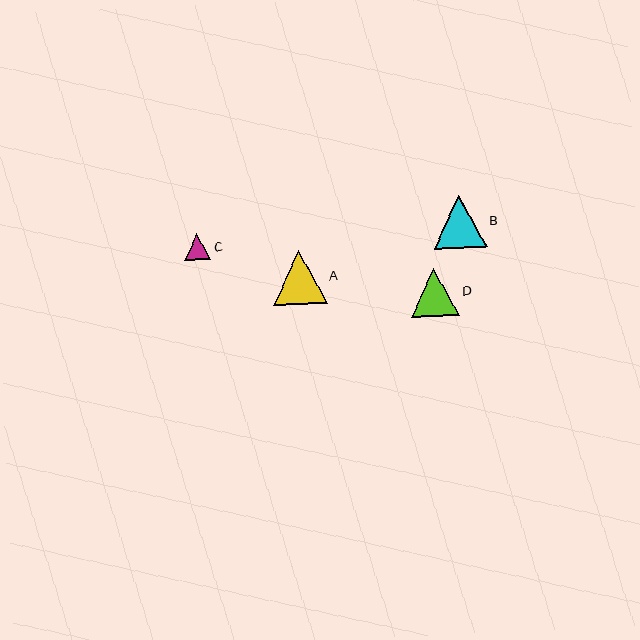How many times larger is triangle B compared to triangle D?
Triangle B is approximately 1.1 times the size of triangle D.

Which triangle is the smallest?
Triangle C is the smallest with a size of approximately 26 pixels.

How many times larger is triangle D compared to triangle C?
Triangle D is approximately 1.9 times the size of triangle C.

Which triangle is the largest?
Triangle A is the largest with a size of approximately 53 pixels.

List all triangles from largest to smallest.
From largest to smallest: A, B, D, C.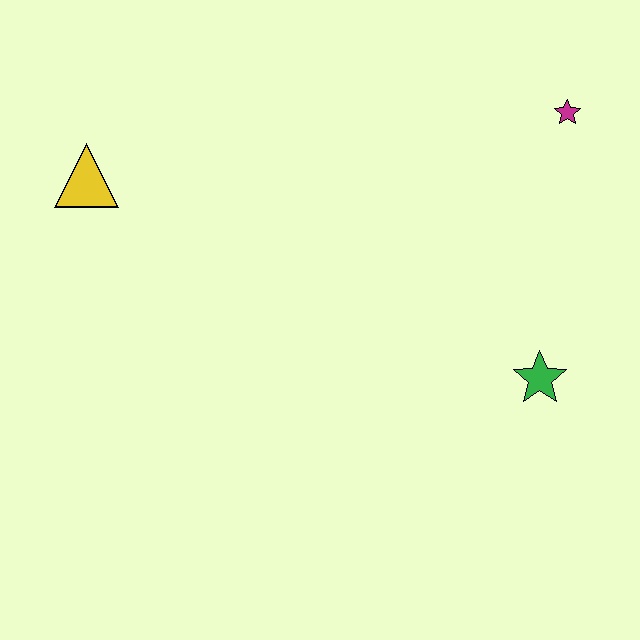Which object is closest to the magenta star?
The green star is closest to the magenta star.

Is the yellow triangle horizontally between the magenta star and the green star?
No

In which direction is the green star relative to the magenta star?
The green star is below the magenta star.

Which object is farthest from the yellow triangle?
The green star is farthest from the yellow triangle.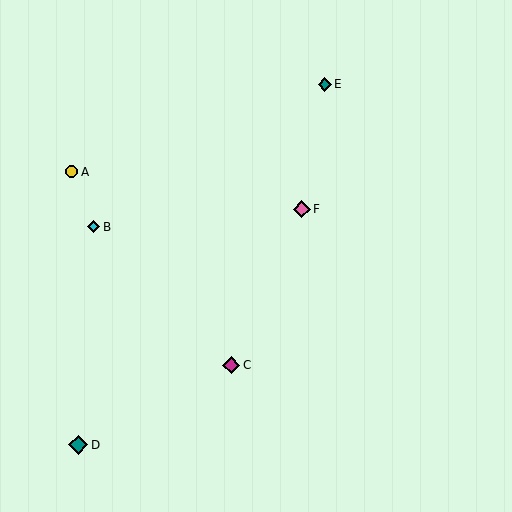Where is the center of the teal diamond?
The center of the teal diamond is at (78, 445).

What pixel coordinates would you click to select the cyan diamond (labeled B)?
Click at (93, 227) to select the cyan diamond B.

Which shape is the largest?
The teal diamond (labeled D) is the largest.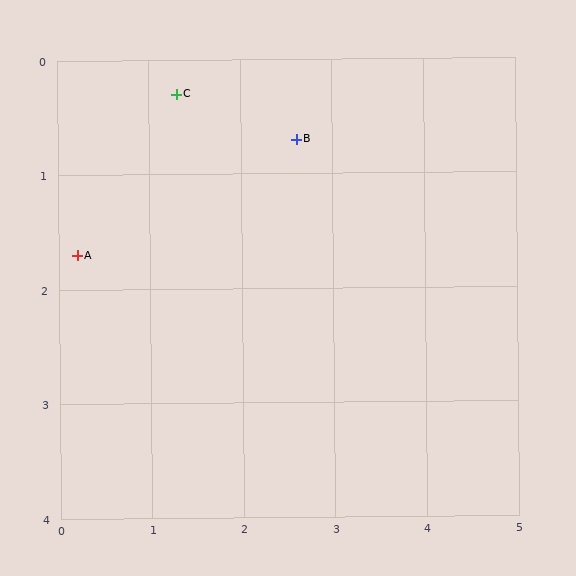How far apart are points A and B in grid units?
Points A and B are about 2.6 grid units apart.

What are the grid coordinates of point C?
Point C is at approximately (1.3, 0.3).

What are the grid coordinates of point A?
Point A is at approximately (0.2, 1.7).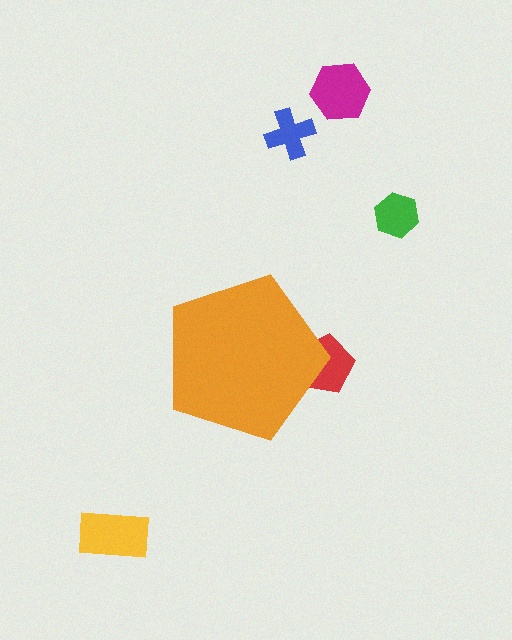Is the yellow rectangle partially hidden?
No, the yellow rectangle is fully visible.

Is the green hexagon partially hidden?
No, the green hexagon is fully visible.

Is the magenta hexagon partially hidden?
No, the magenta hexagon is fully visible.